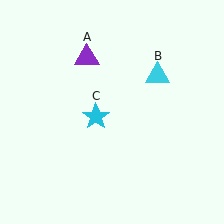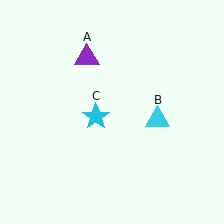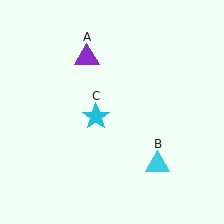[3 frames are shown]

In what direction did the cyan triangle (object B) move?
The cyan triangle (object B) moved down.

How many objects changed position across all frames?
1 object changed position: cyan triangle (object B).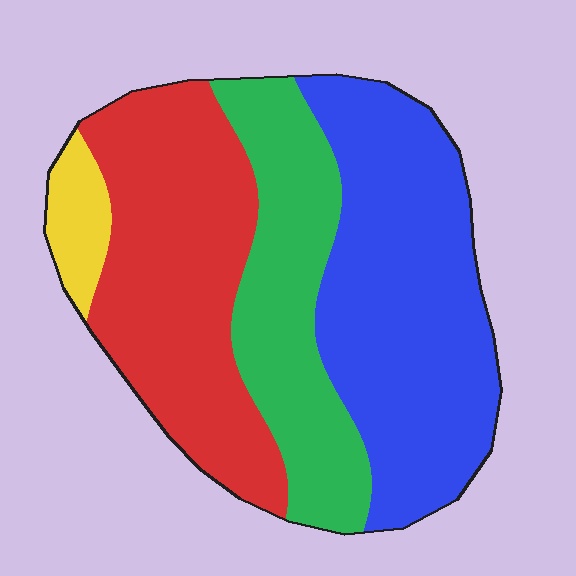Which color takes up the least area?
Yellow, at roughly 5%.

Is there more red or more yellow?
Red.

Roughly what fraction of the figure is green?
Green takes up about one quarter (1/4) of the figure.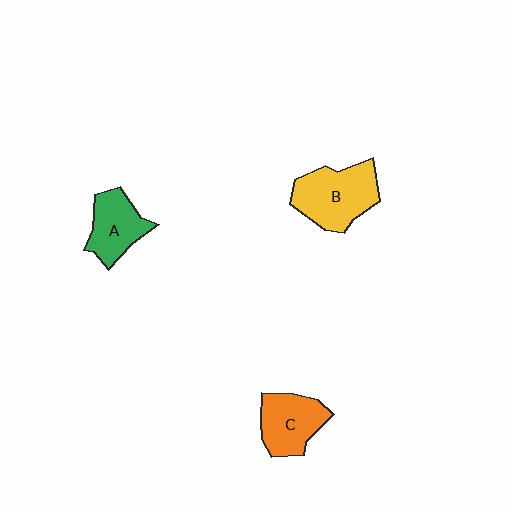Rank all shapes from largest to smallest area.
From largest to smallest: B (yellow), C (orange), A (green).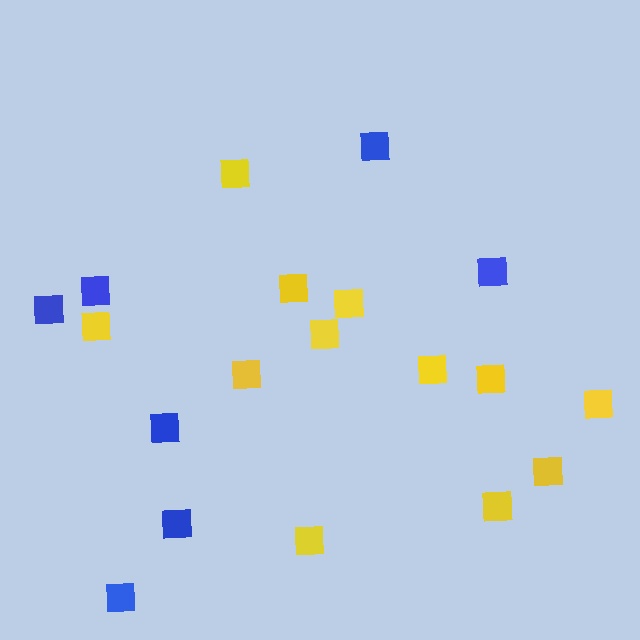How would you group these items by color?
There are 2 groups: one group of blue squares (7) and one group of yellow squares (12).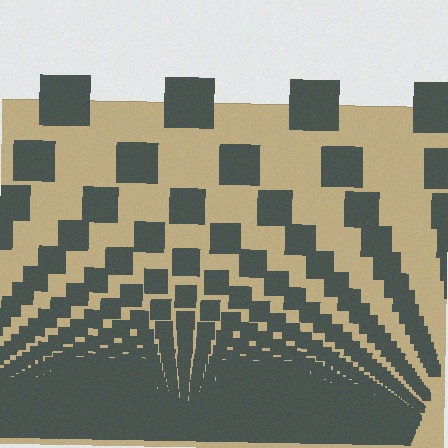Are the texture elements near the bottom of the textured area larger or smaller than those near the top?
Smaller. The gradient is inverted — elements near the bottom are smaller and denser.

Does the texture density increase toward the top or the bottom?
Density increases toward the bottom.